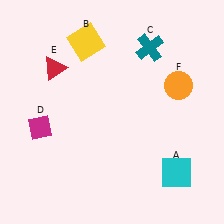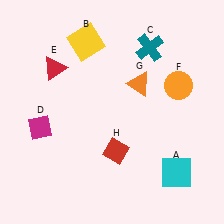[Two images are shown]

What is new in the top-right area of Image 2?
An orange triangle (G) was added in the top-right area of Image 2.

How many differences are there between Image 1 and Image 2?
There are 2 differences between the two images.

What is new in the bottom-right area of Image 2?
A red diamond (H) was added in the bottom-right area of Image 2.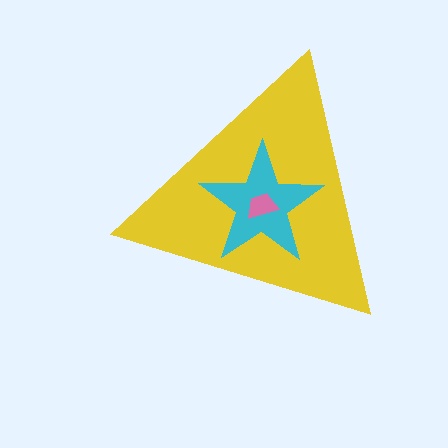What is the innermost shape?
The pink trapezoid.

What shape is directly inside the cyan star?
The pink trapezoid.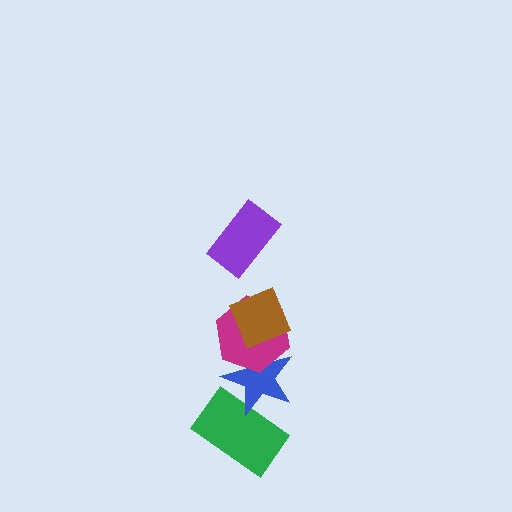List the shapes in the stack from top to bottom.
From top to bottom: the purple rectangle, the brown diamond, the magenta hexagon, the blue star, the green rectangle.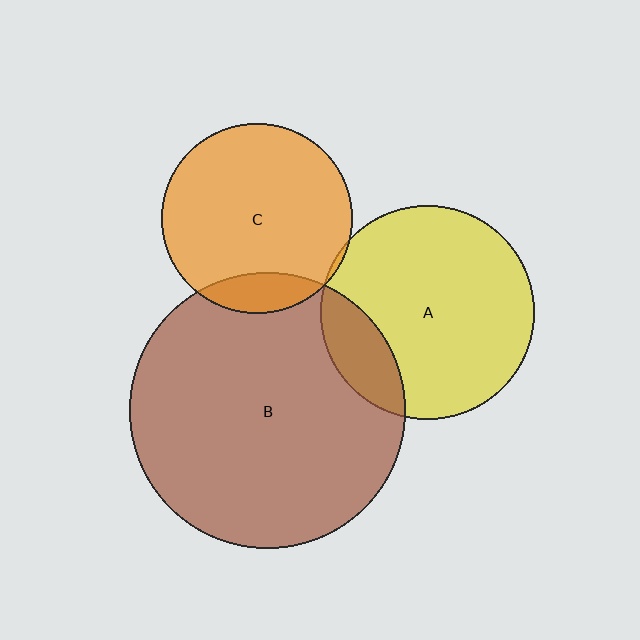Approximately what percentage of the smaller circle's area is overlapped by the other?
Approximately 15%.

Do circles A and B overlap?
Yes.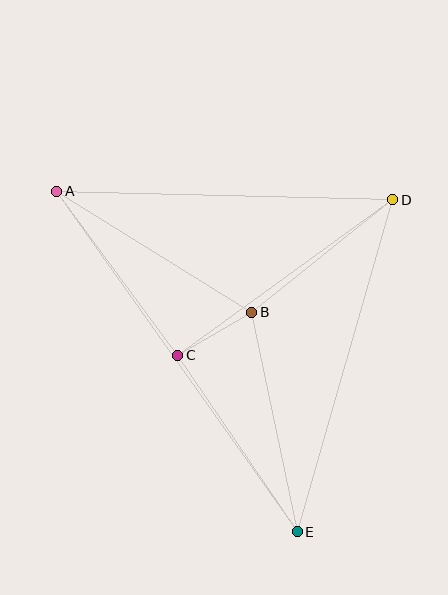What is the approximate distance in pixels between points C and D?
The distance between C and D is approximately 265 pixels.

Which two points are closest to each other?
Points B and C are closest to each other.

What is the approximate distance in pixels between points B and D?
The distance between B and D is approximately 181 pixels.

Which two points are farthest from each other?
Points A and E are farthest from each other.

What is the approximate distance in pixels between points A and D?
The distance between A and D is approximately 336 pixels.